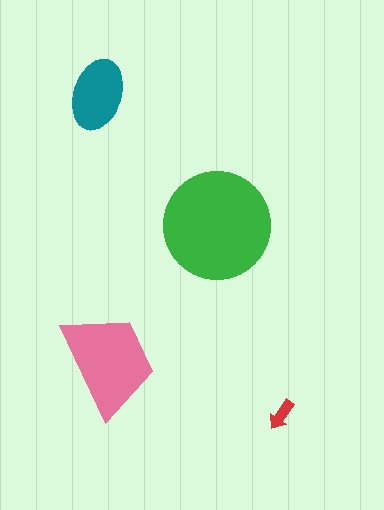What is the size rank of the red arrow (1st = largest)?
4th.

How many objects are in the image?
There are 4 objects in the image.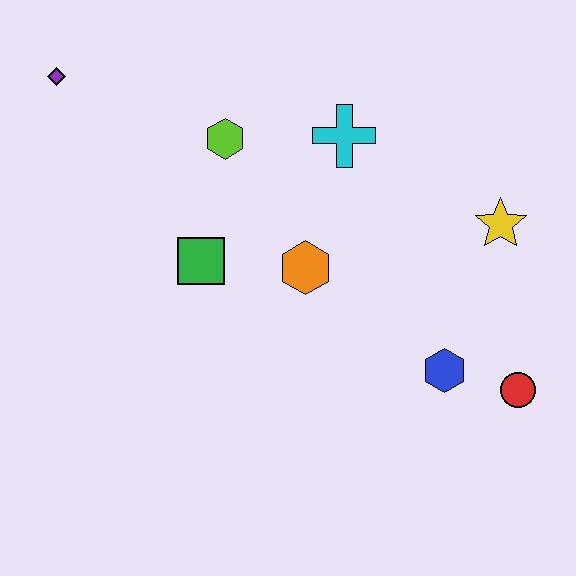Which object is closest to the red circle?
The blue hexagon is closest to the red circle.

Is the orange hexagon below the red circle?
No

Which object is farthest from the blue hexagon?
The purple diamond is farthest from the blue hexagon.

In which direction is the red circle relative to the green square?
The red circle is to the right of the green square.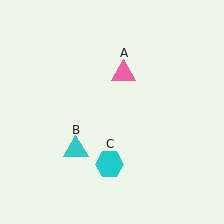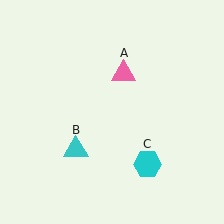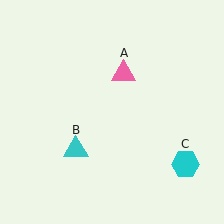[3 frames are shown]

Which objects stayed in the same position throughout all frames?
Pink triangle (object A) and cyan triangle (object B) remained stationary.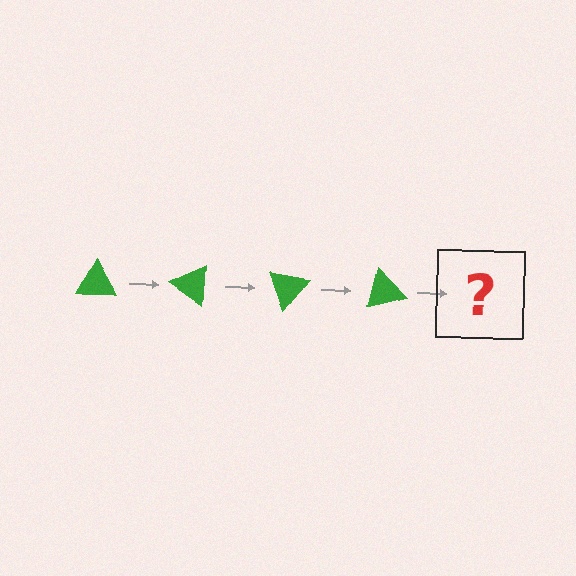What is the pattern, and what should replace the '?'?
The pattern is that the triangle rotates 35 degrees each step. The '?' should be a green triangle rotated 140 degrees.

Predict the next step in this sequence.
The next step is a green triangle rotated 140 degrees.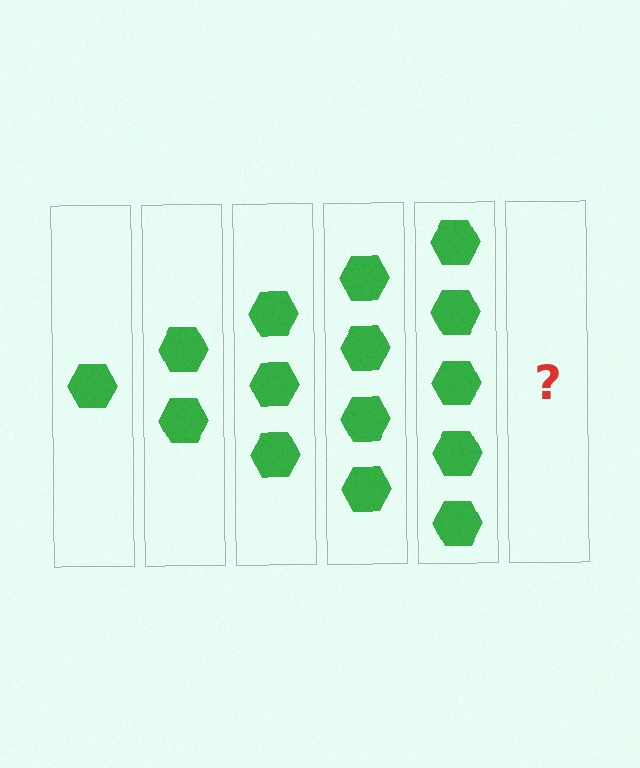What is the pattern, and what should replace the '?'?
The pattern is that each step adds one more hexagon. The '?' should be 6 hexagons.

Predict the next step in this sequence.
The next step is 6 hexagons.